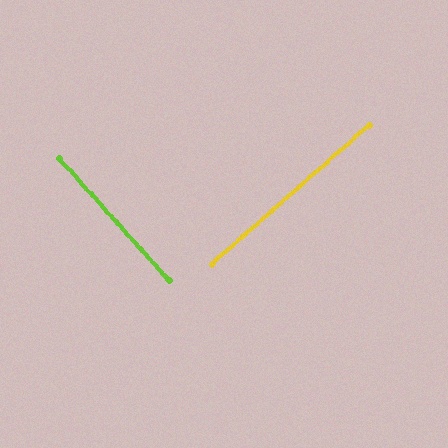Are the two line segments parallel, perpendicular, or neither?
Perpendicular — they meet at approximately 89°.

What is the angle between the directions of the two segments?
Approximately 89 degrees.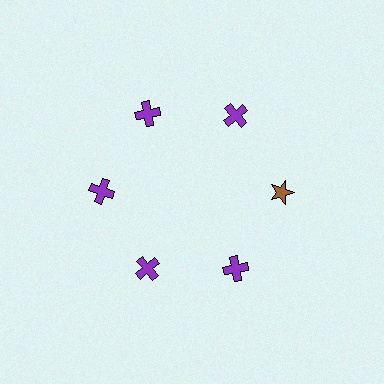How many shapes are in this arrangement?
There are 6 shapes arranged in a ring pattern.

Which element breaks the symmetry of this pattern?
The brown star at roughly the 3 o'clock position breaks the symmetry. All other shapes are purple crosses.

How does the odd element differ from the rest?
It differs in both color (brown instead of purple) and shape (star instead of cross).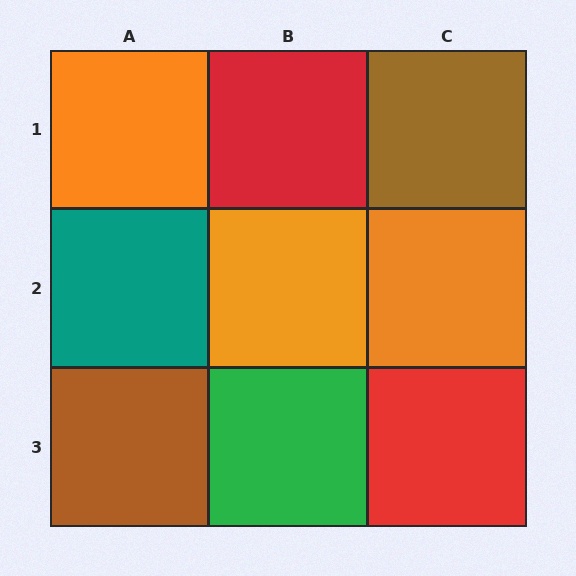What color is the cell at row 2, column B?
Orange.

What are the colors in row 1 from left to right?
Orange, red, brown.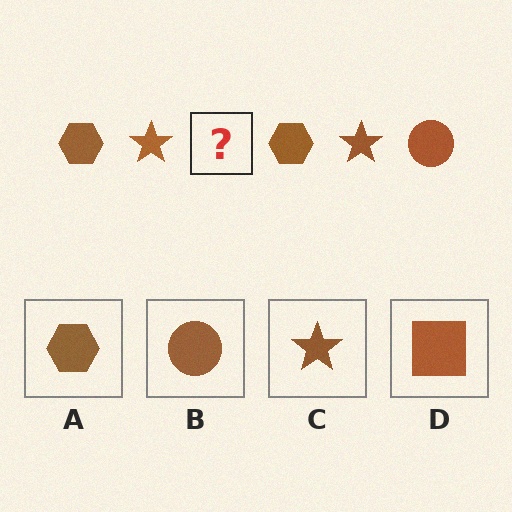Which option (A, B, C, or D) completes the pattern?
B.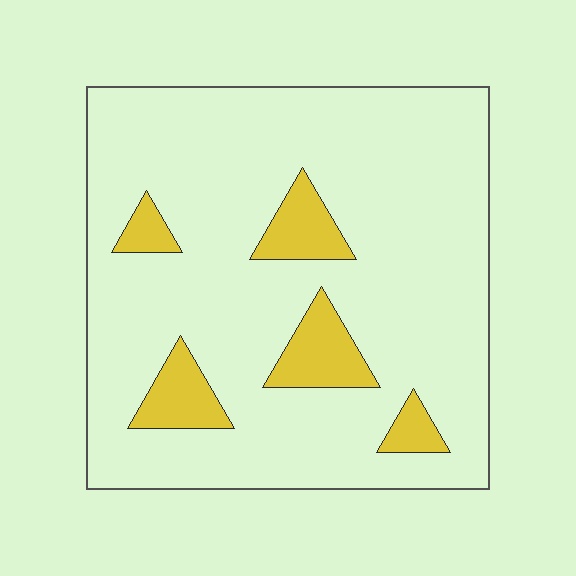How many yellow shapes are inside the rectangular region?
5.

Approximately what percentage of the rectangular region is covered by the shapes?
Approximately 15%.